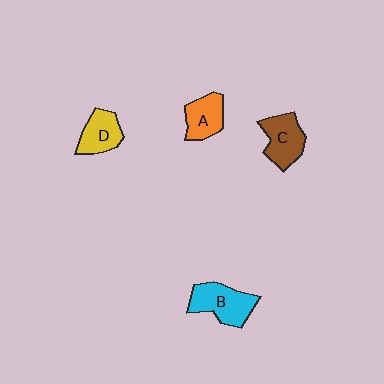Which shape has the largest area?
Shape B (cyan).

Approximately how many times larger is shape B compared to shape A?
Approximately 1.4 times.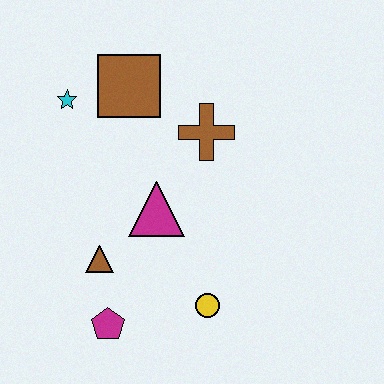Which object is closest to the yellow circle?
The magenta pentagon is closest to the yellow circle.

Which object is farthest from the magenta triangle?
The cyan star is farthest from the magenta triangle.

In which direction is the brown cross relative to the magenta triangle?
The brown cross is above the magenta triangle.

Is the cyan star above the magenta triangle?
Yes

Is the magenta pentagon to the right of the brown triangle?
Yes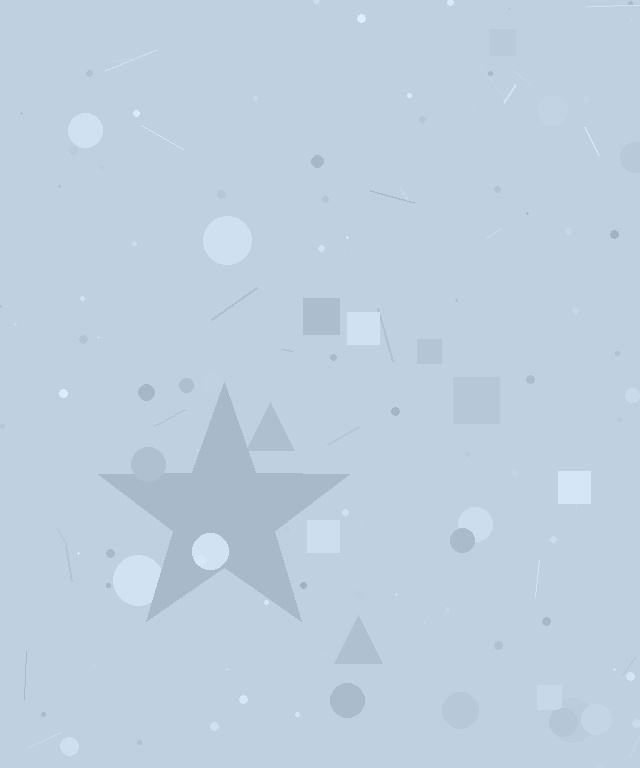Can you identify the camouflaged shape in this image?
The camouflaged shape is a star.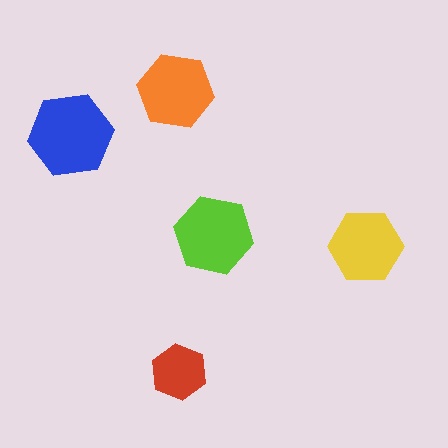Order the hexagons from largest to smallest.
the blue one, the lime one, the orange one, the yellow one, the red one.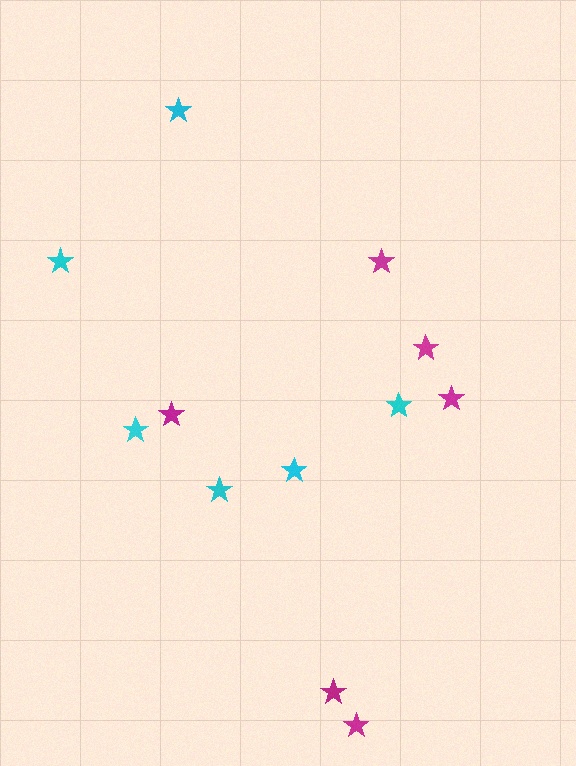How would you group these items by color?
There are 2 groups: one group of magenta stars (6) and one group of cyan stars (6).